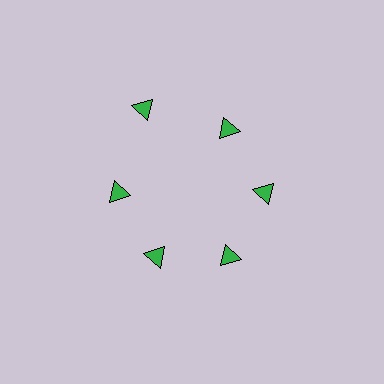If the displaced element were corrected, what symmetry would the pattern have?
It would have 6-fold rotational symmetry — the pattern would map onto itself every 60 degrees.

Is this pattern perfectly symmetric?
No. The 6 green triangles are arranged in a ring, but one element near the 11 o'clock position is pushed outward from the center, breaking the 6-fold rotational symmetry.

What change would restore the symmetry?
The symmetry would be restored by moving it inward, back onto the ring so that all 6 triangles sit at equal angles and equal distance from the center.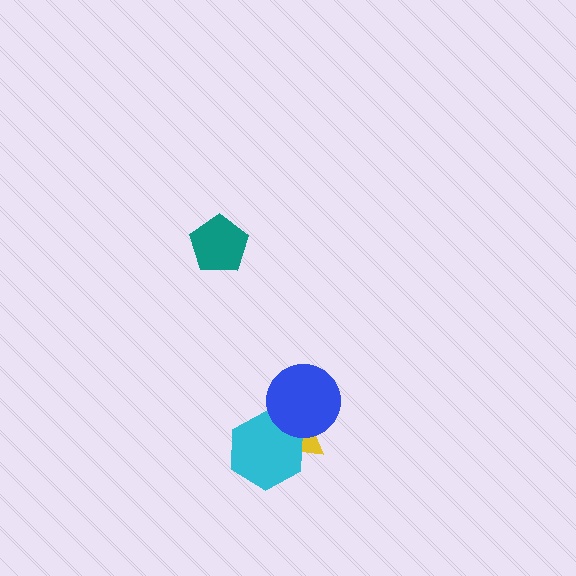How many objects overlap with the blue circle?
2 objects overlap with the blue circle.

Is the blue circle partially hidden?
No, no other shape covers it.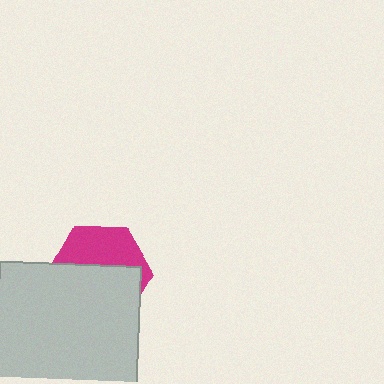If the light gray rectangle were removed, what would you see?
You would see the complete magenta hexagon.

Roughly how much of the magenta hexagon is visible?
A small part of it is visible (roughly 40%).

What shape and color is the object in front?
The object in front is a light gray rectangle.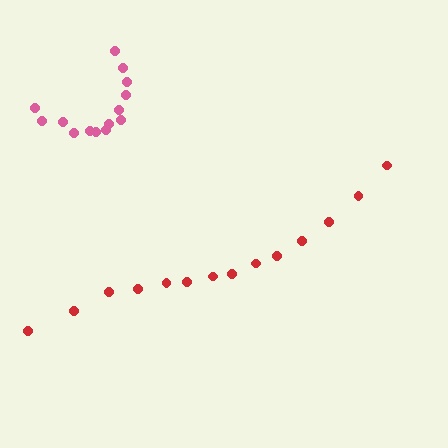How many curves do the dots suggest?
There are 2 distinct paths.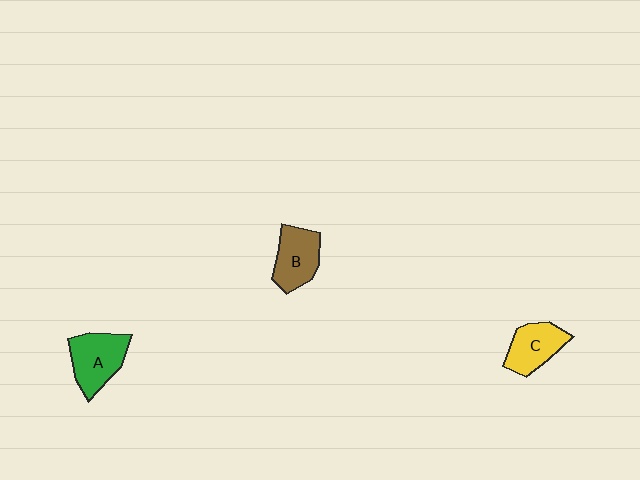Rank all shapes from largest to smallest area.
From largest to smallest: A (green), B (brown), C (yellow).